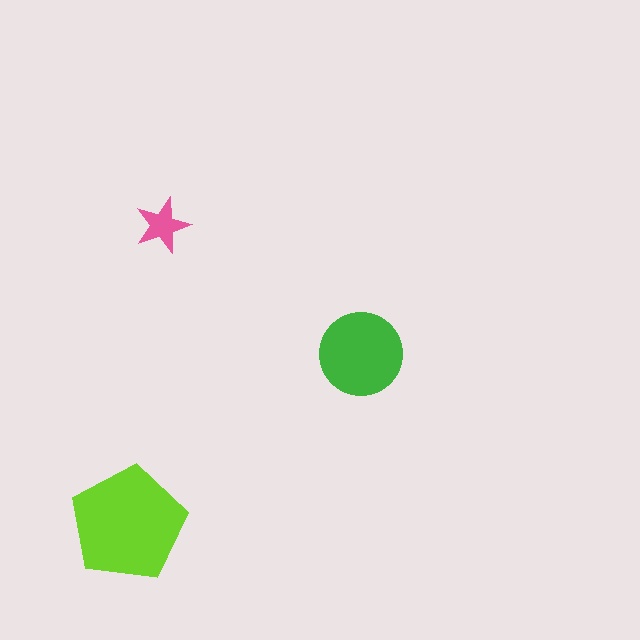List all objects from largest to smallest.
The lime pentagon, the green circle, the pink star.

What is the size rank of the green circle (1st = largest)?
2nd.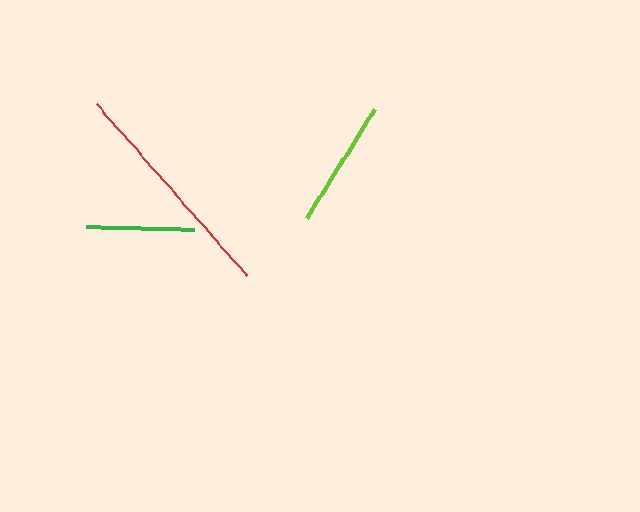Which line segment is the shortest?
The green line is the shortest at approximately 108 pixels.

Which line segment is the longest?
The red line is the longest at approximately 229 pixels.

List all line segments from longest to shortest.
From longest to shortest: red, lime, green.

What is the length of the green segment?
The green segment is approximately 108 pixels long.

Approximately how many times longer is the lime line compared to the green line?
The lime line is approximately 1.2 times the length of the green line.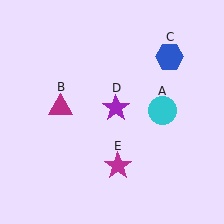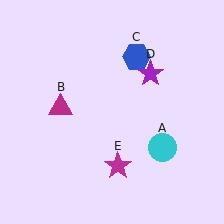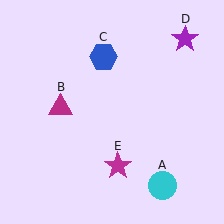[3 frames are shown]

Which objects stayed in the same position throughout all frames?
Magenta triangle (object B) and magenta star (object E) remained stationary.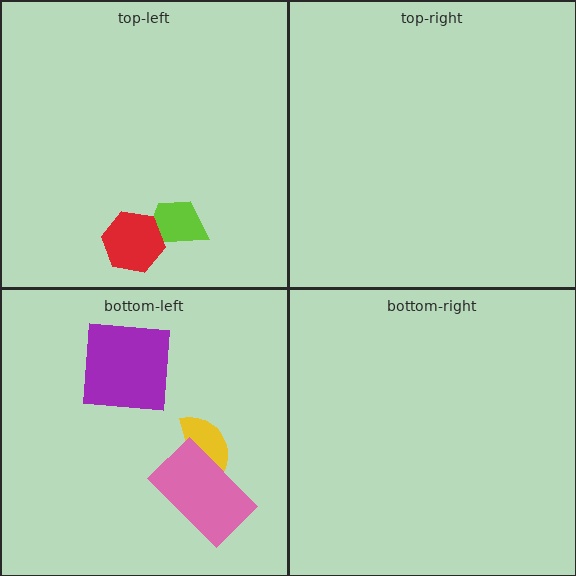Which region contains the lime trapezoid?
The top-left region.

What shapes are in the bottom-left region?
The yellow semicircle, the purple square, the pink rectangle.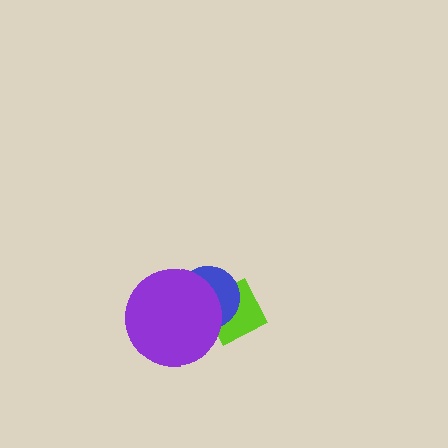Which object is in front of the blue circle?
The purple circle is in front of the blue circle.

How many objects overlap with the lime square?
2 objects overlap with the lime square.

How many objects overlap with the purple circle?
2 objects overlap with the purple circle.